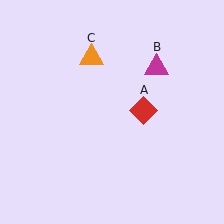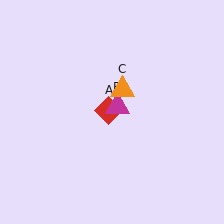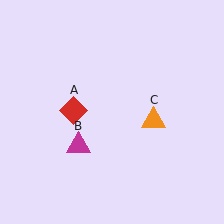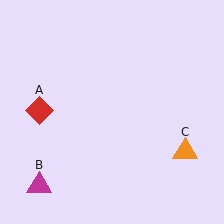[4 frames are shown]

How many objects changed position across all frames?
3 objects changed position: red diamond (object A), magenta triangle (object B), orange triangle (object C).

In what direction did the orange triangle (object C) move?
The orange triangle (object C) moved down and to the right.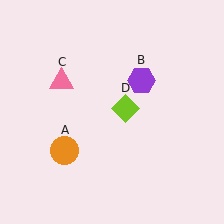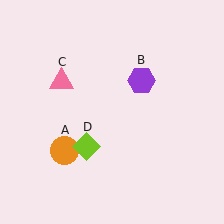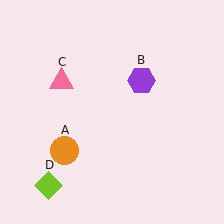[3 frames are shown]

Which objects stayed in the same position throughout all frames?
Orange circle (object A) and purple hexagon (object B) and pink triangle (object C) remained stationary.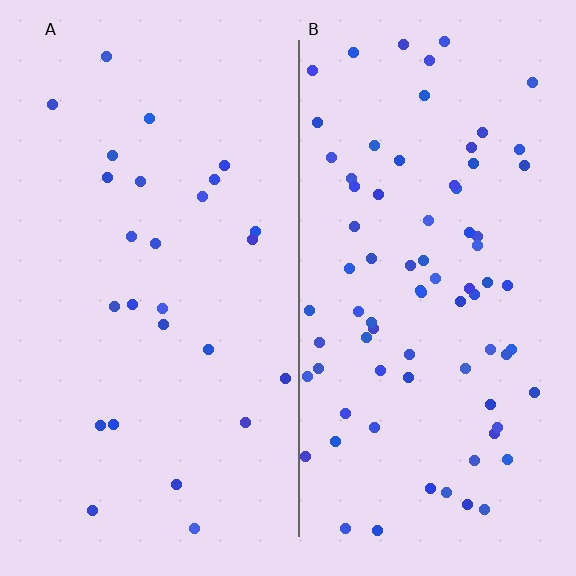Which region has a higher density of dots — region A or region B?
B (the right).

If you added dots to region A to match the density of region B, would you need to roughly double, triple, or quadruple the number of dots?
Approximately triple.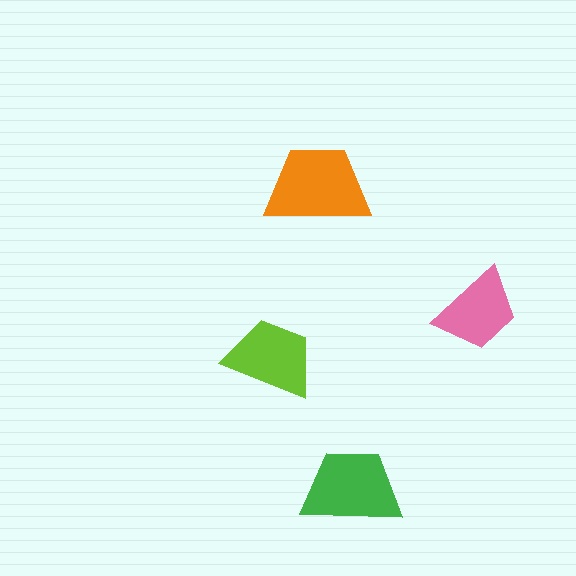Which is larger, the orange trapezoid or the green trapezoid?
The orange one.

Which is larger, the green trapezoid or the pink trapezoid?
The green one.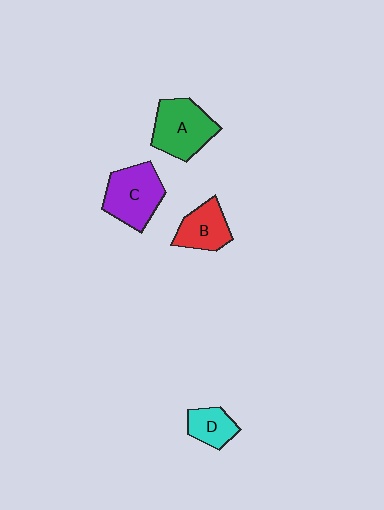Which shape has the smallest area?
Shape D (cyan).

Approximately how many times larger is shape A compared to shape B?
Approximately 1.4 times.